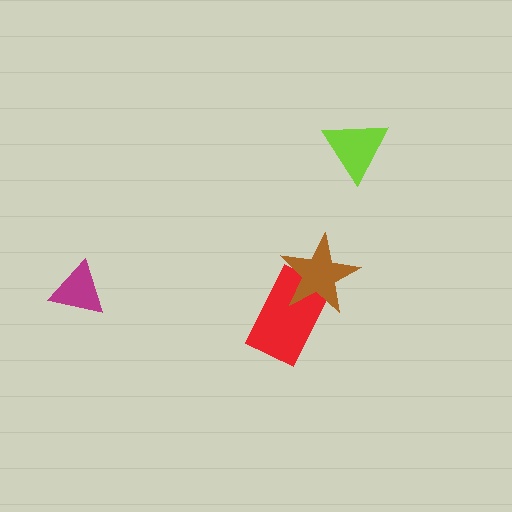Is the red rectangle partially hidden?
Yes, it is partially covered by another shape.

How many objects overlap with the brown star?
1 object overlaps with the brown star.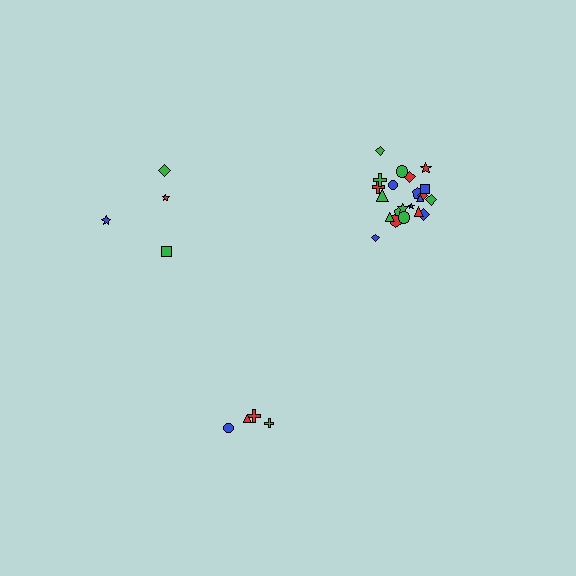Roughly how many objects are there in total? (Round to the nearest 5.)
Roughly 30 objects in total.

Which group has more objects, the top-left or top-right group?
The top-right group.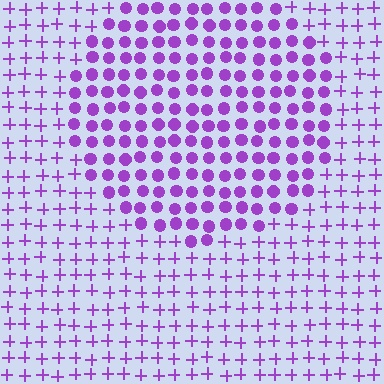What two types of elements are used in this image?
The image uses circles inside the circle region and plus signs outside it.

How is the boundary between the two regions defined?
The boundary is defined by a change in element shape: circles inside vs. plus signs outside. All elements share the same color and spacing.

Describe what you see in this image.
The image is filled with small purple elements arranged in a uniform grid. A circle-shaped region contains circles, while the surrounding area contains plus signs. The boundary is defined purely by the change in element shape.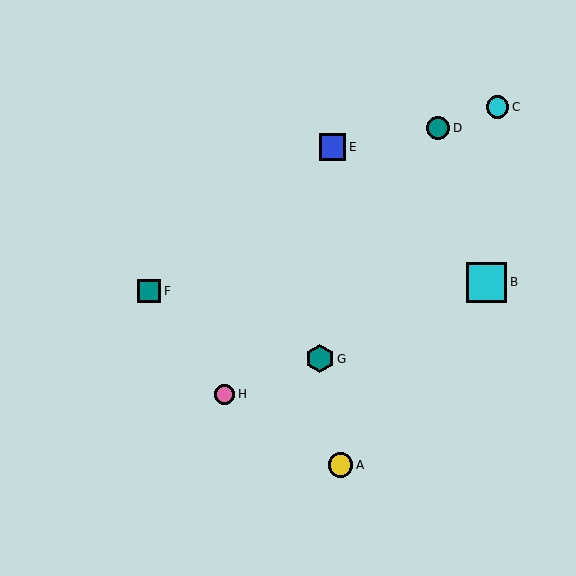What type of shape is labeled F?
Shape F is a teal square.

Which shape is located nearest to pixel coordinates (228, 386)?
The pink circle (labeled H) at (224, 394) is nearest to that location.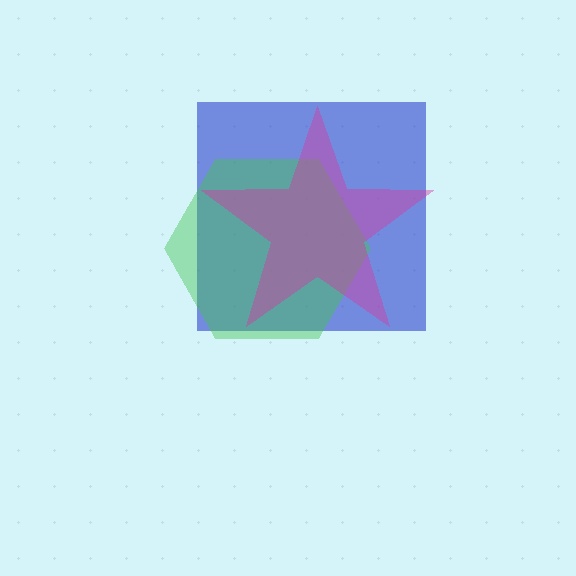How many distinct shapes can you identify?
There are 3 distinct shapes: a blue square, a green hexagon, a magenta star.